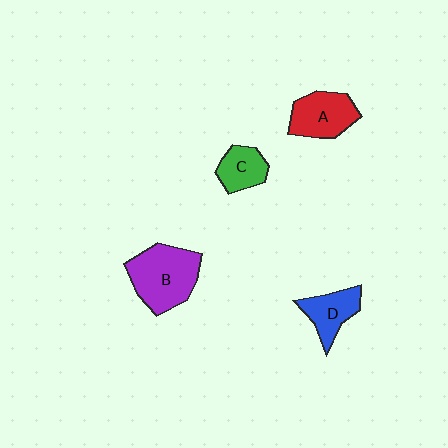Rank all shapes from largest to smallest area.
From largest to smallest: B (purple), A (red), D (blue), C (green).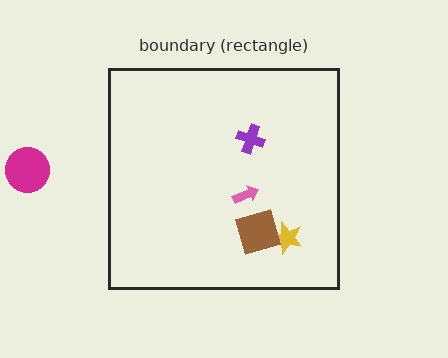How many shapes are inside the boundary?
4 inside, 1 outside.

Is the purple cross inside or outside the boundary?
Inside.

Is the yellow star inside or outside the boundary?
Inside.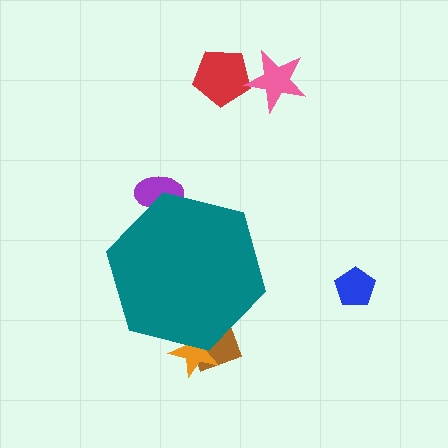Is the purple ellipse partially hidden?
Yes, the purple ellipse is partially hidden behind the teal hexagon.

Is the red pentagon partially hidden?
No, the red pentagon is fully visible.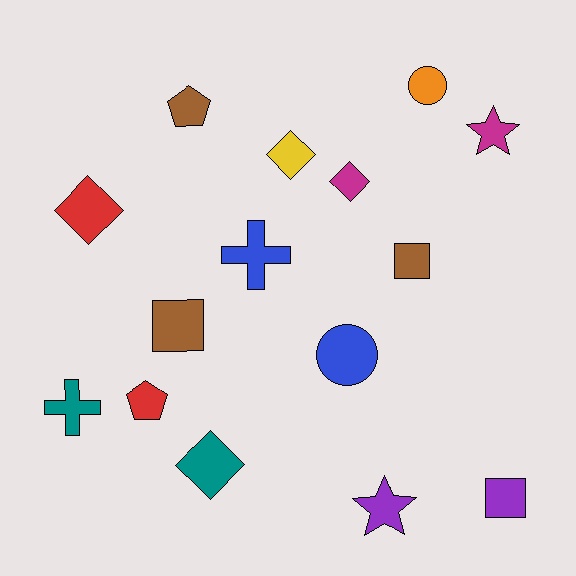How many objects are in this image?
There are 15 objects.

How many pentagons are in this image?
There are 2 pentagons.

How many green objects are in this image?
There are no green objects.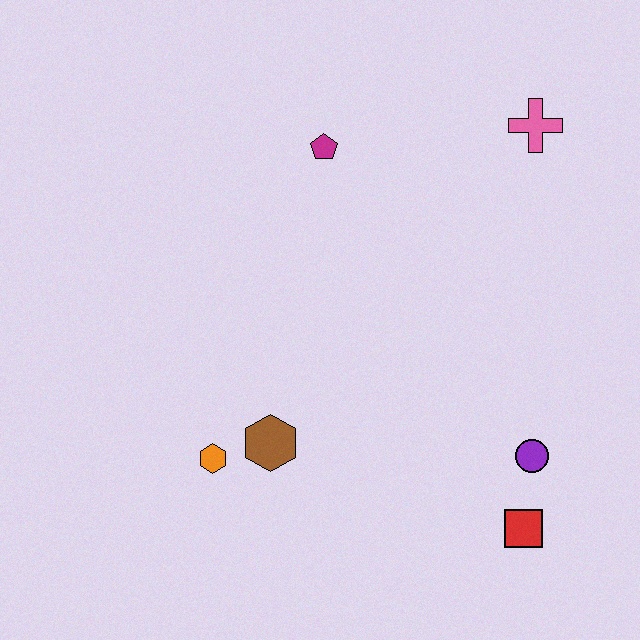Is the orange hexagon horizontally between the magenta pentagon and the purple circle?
No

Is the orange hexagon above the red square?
Yes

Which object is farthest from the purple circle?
The magenta pentagon is farthest from the purple circle.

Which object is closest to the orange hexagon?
The brown hexagon is closest to the orange hexagon.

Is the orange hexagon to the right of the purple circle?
No